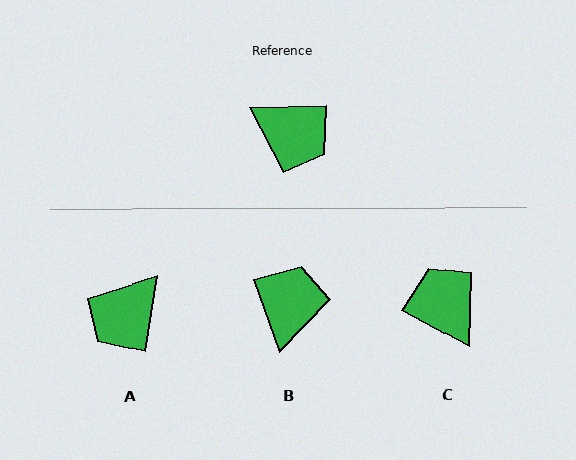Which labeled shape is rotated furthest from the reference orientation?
C, about 150 degrees away.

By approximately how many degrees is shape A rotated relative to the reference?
Approximately 101 degrees clockwise.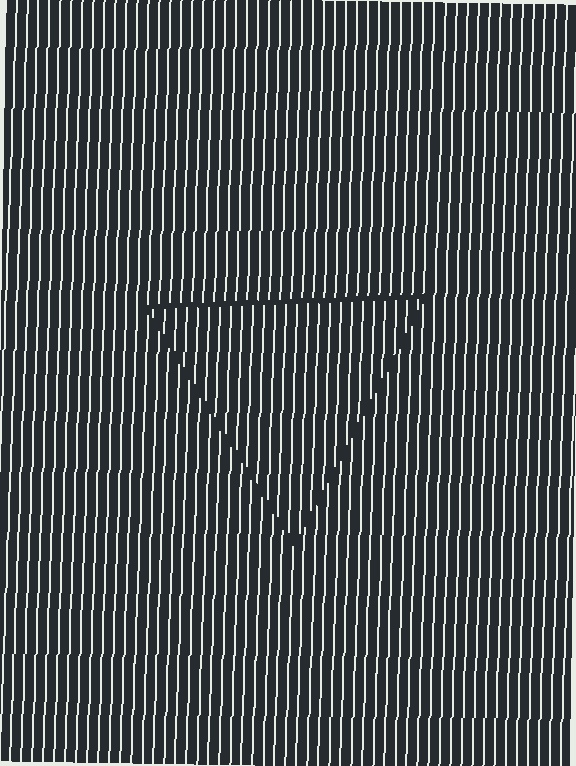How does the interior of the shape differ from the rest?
The interior of the shape contains the same grating, shifted by half a period — the contour is defined by the phase discontinuity where line-ends from the inner and outer gratings abut.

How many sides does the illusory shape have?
3 sides — the line-ends trace a triangle.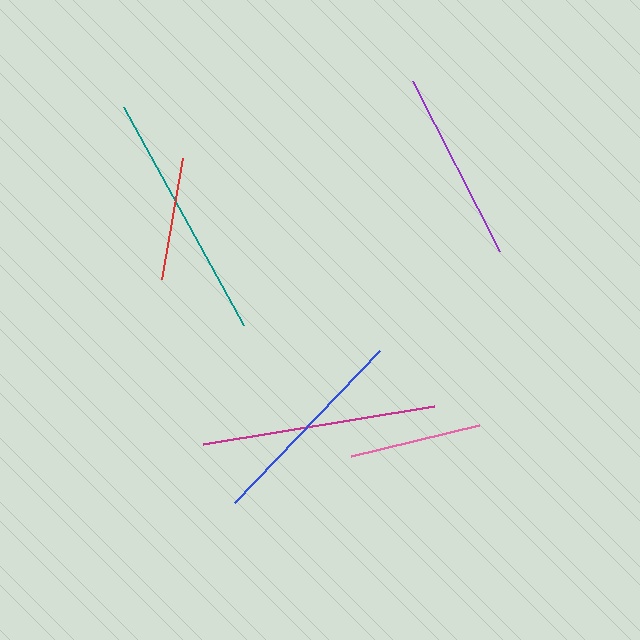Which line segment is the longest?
The teal line is the longest at approximately 249 pixels.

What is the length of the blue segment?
The blue segment is approximately 210 pixels long.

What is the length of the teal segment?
The teal segment is approximately 249 pixels long.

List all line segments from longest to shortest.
From longest to shortest: teal, magenta, blue, purple, pink, red.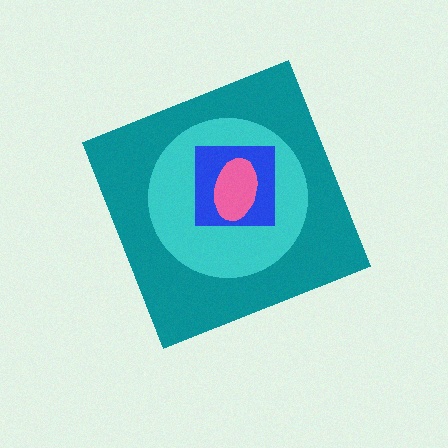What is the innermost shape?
The pink ellipse.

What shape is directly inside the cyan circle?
The blue square.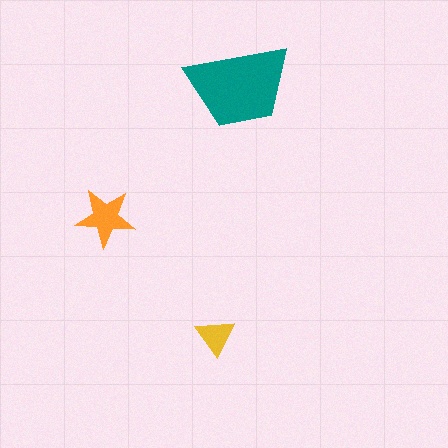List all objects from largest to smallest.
The teal trapezoid, the orange star, the yellow triangle.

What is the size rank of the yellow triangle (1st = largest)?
3rd.